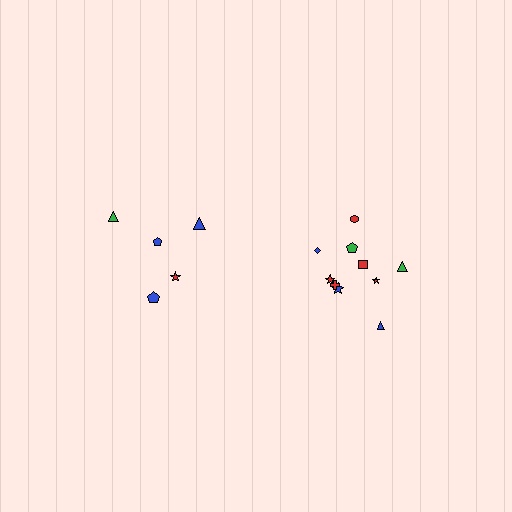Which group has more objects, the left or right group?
The right group.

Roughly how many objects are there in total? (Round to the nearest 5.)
Roughly 15 objects in total.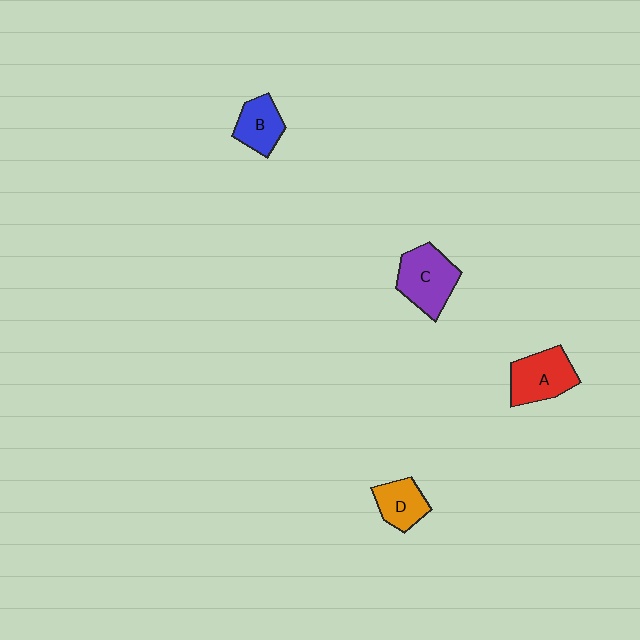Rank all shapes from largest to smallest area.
From largest to smallest: C (purple), A (red), B (blue), D (orange).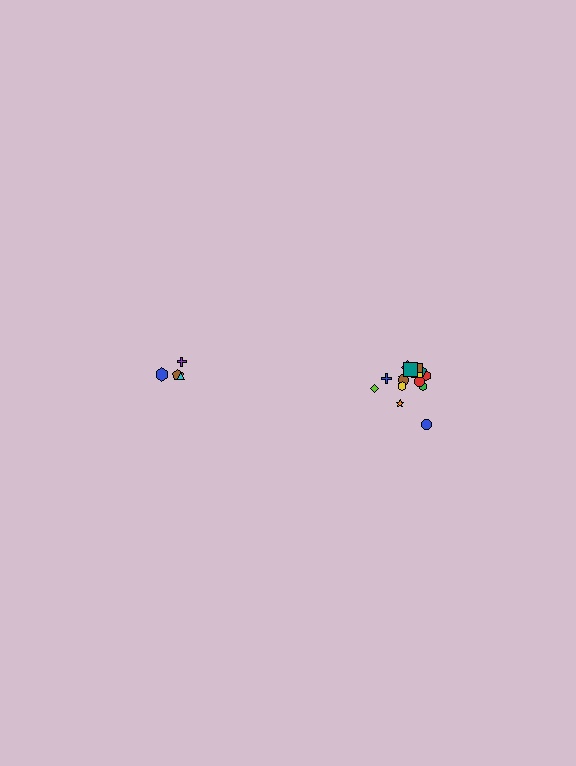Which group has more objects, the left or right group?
The right group.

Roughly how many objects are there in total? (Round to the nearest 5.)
Roughly 20 objects in total.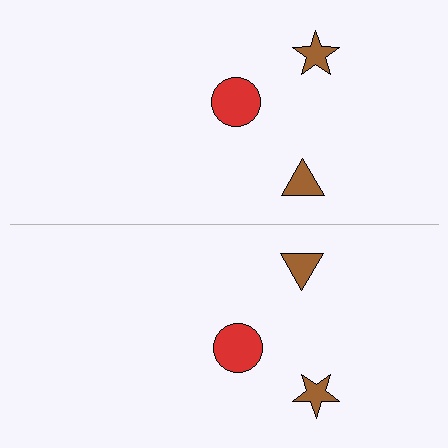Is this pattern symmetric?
Yes, this pattern has bilateral (reflection) symmetry.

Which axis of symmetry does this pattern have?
The pattern has a horizontal axis of symmetry running through the center of the image.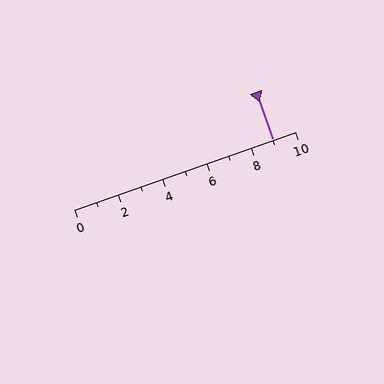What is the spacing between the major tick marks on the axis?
The major ticks are spaced 2 apart.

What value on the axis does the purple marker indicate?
The marker indicates approximately 9.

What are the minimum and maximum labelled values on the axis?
The axis runs from 0 to 10.